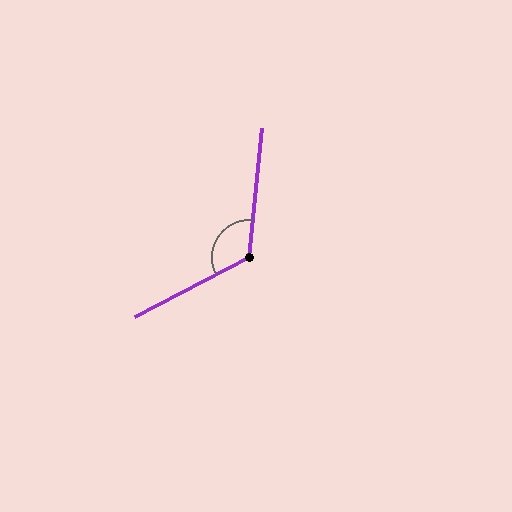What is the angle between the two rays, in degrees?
Approximately 123 degrees.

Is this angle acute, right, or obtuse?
It is obtuse.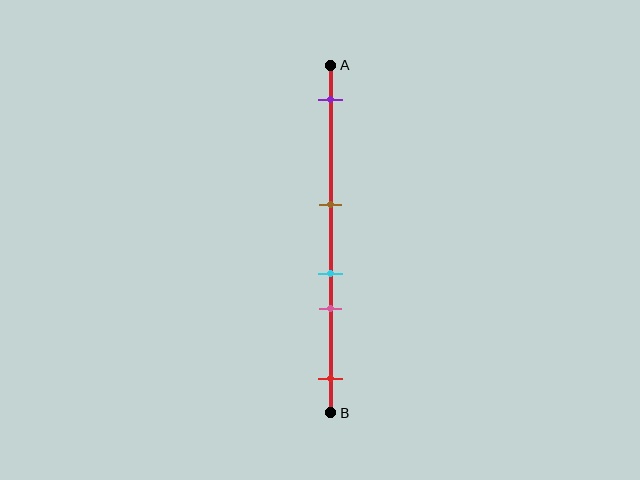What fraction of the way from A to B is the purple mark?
The purple mark is approximately 10% (0.1) of the way from A to B.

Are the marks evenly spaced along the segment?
No, the marks are not evenly spaced.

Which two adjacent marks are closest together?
The cyan and pink marks are the closest adjacent pair.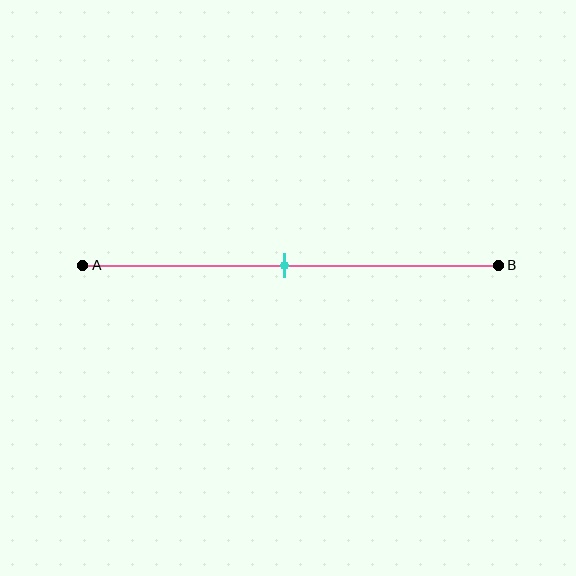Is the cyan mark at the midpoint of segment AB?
Yes, the mark is approximately at the midpoint.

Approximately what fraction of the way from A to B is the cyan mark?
The cyan mark is approximately 50% of the way from A to B.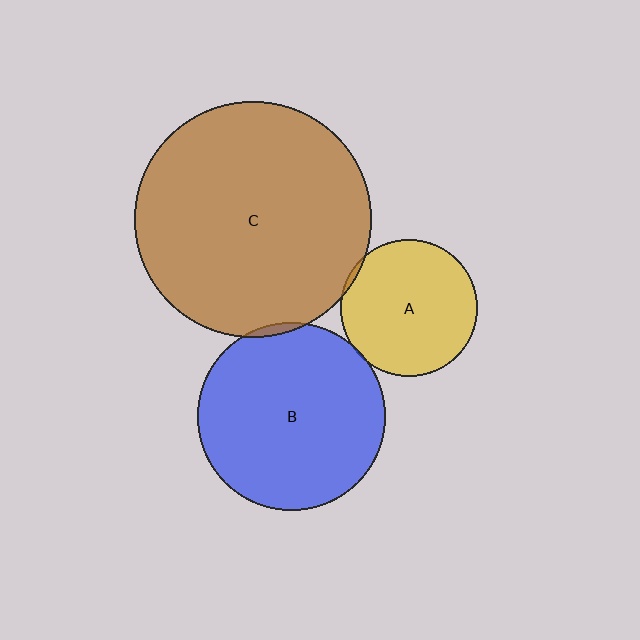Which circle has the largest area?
Circle C (brown).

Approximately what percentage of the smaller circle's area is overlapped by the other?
Approximately 5%.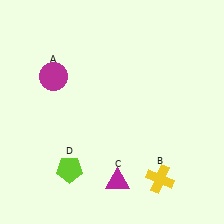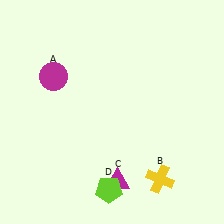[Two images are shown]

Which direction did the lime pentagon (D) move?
The lime pentagon (D) moved right.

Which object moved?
The lime pentagon (D) moved right.